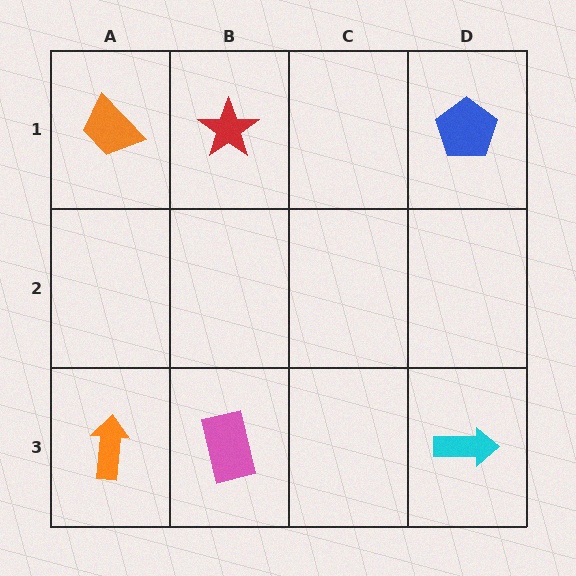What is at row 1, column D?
A blue pentagon.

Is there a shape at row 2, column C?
No, that cell is empty.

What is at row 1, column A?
An orange trapezoid.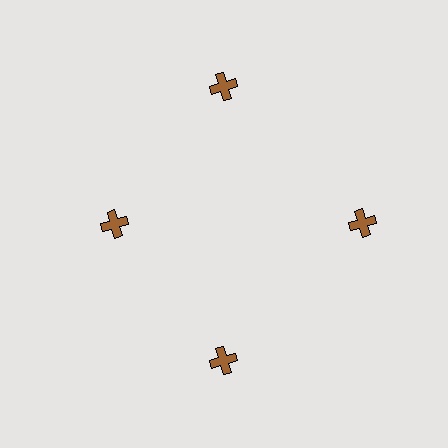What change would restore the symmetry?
The symmetry would be restored by moving it outward, back onto the ring so that all 4 crosses sit at equal angles and equal distance from the center.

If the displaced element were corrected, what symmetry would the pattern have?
It would have 4-fold rotational symmetry — the pattern would map onto itself every 90 degrees.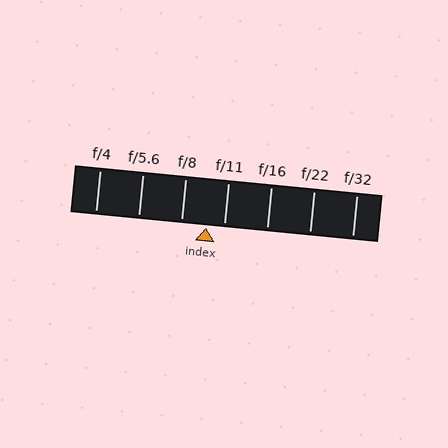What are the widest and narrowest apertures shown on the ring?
The widest aperture shown is f/4 and the narrowest is f/32.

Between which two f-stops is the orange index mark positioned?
The index mark is between f/8 and f/11.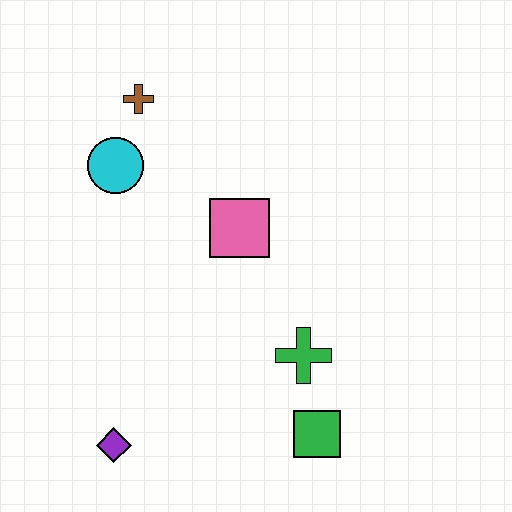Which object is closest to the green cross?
The green square is closest to the green cross.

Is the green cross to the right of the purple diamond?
Yes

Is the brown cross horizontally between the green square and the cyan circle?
Yes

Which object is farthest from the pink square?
The purple diamond is farthest from the pink square.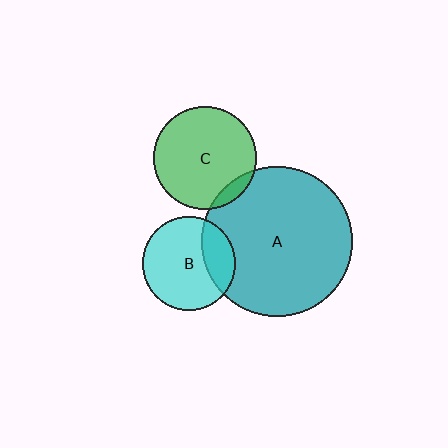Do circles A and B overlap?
Yes.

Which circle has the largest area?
Circle A (teal).